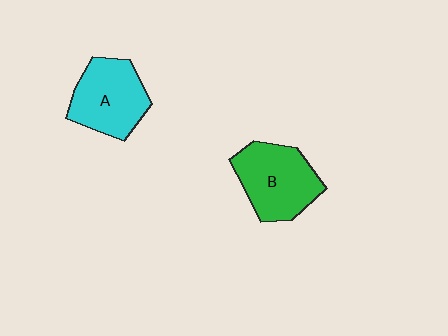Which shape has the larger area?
Shape B (green).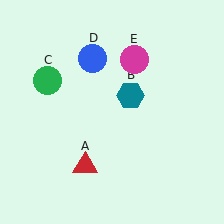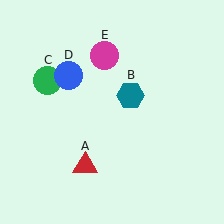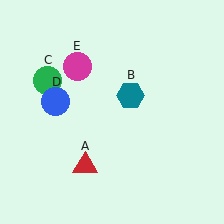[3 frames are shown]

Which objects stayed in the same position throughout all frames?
Red triangle (object A) and teal hexagon (object B) and green circle (object C) remained stationary.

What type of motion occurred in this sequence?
The blue circle (object D), magenta circle (object E) rotated counterclockwise around the center of the scene.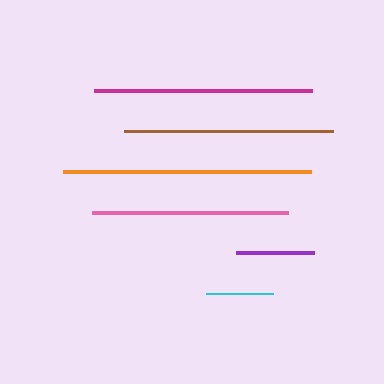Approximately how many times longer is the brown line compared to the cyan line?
The brown line is approximately 3.1 times the length of the cyan line.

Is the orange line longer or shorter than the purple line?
The orange line is longer than the purple line.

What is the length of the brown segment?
The brown segment is approximately 209 pixels long.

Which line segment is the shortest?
The cyan line is the shortest at approximately 67 pixels.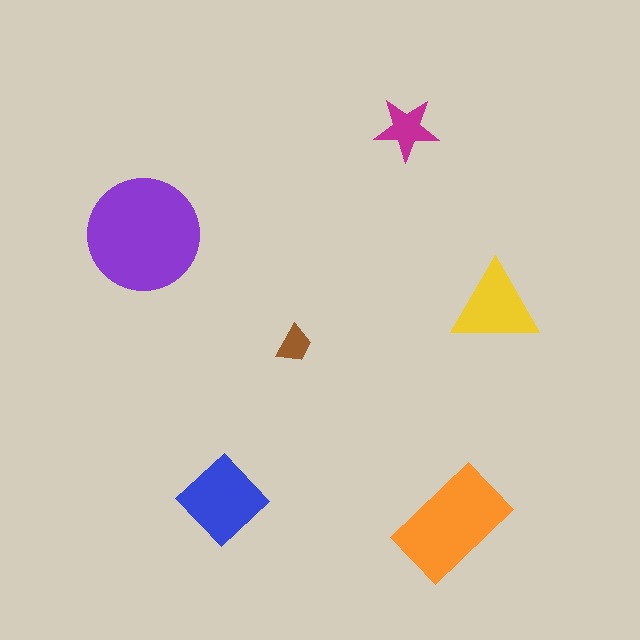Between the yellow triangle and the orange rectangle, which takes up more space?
The orange rectangle.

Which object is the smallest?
The brown trapezoid.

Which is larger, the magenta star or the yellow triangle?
The yellow triangle.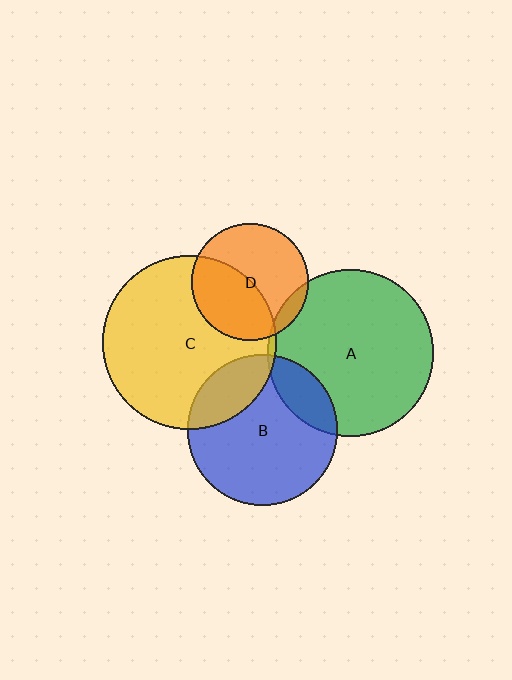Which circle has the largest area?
Circle C (yellow).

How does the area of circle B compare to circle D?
Approximately 1.6 times.